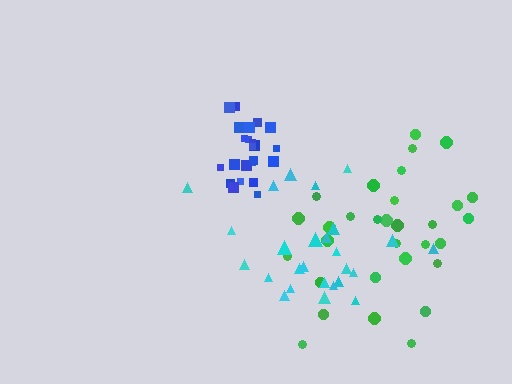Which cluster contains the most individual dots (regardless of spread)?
Green (31).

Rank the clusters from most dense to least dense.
blue, green, cyan.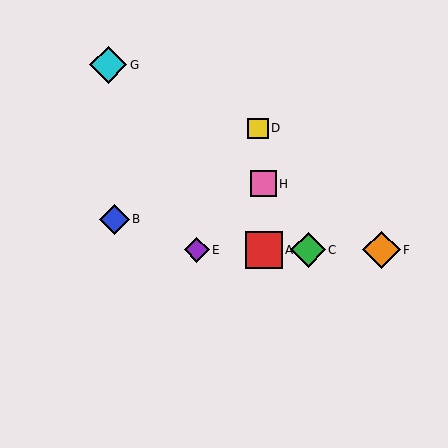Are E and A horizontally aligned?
Yes, both are at y≈250.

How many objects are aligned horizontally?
4 objects (A, C, E, F) are aligned horizontally.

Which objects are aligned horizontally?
Objects A, C, E, F are aligned horizontally.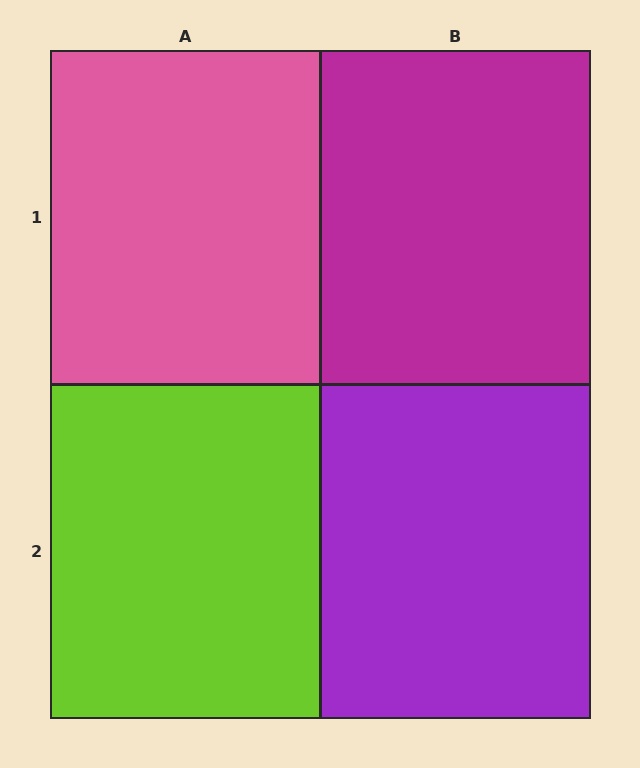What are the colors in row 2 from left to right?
Lime, purple.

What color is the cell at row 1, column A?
Pink.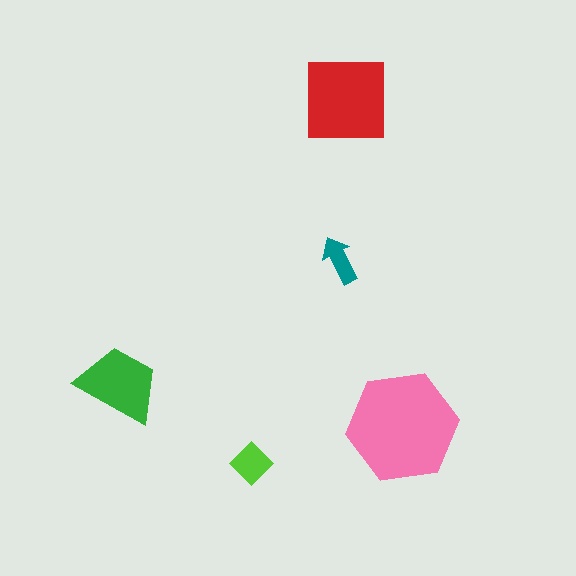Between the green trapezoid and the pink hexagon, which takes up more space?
The pink hexagon.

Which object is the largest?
The pink hexagon.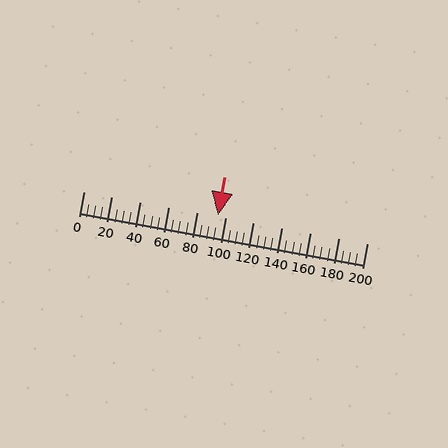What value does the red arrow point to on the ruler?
The red arrow points to approximately 95.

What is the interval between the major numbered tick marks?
The major tick marks are spaced 20 units apart.